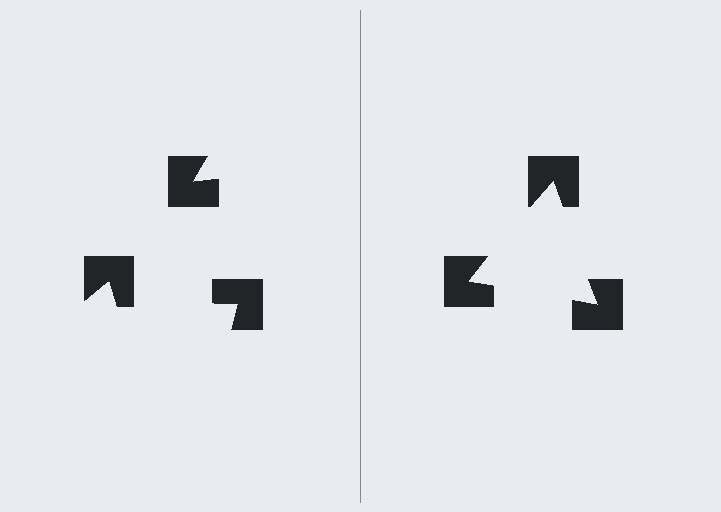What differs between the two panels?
The notched squares are positioned identically on both sides; only the wedge orientations differ. On the right they align to a triangle; on the left they are misaligned.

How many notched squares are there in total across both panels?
6 — 3 on each side.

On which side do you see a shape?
An illusory triangle appears on the right side. On the left side the wedge cuts are rotated, so no coherent shape forms.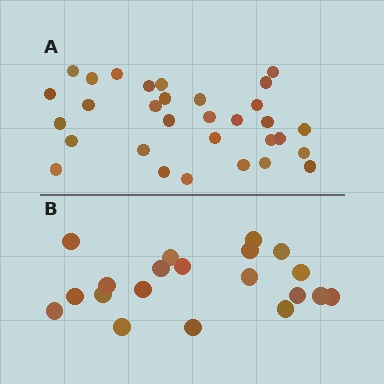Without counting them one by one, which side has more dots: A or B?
Region A (the top region) has more dots.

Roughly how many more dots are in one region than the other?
Region A has roughly 12 or so more dots than region B.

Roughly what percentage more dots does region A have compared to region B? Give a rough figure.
About 55% more.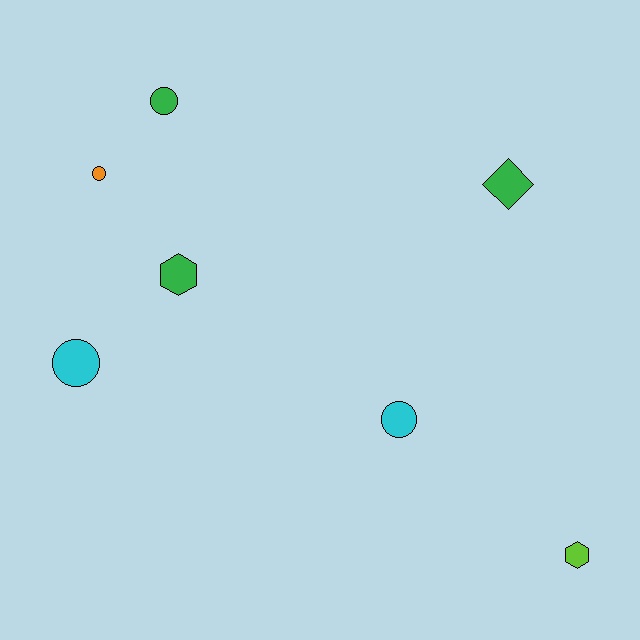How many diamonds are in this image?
There is 1 diamond.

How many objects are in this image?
There are 7 objects.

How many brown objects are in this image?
There are no brown objects.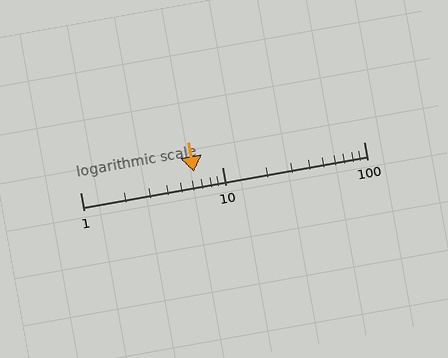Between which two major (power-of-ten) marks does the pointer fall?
The pointer is between 1 and 10.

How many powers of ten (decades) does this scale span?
The scale spans 2 decades, from 1 to 100.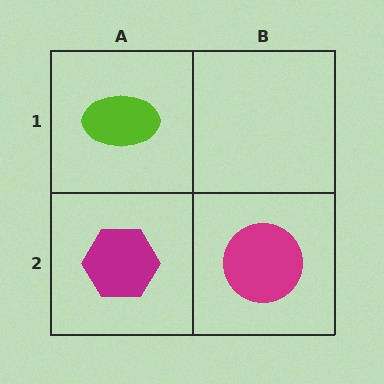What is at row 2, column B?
A magenta circle.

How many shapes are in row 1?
1 shape.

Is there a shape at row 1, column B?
No, that cell is empty.